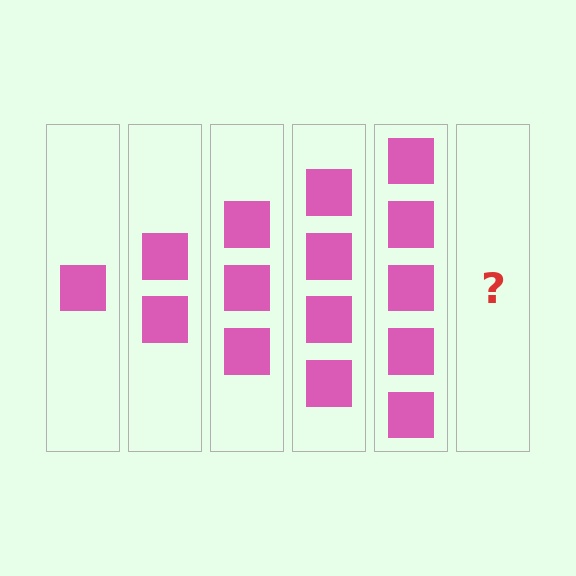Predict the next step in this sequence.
The next step is 6 squares.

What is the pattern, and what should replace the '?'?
The pattern is that each step adds one more square. The '?' should be 6 squares.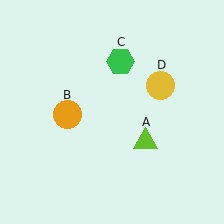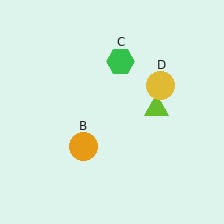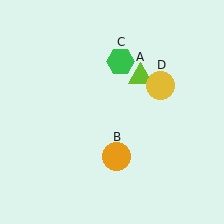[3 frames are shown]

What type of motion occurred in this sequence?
The lime triangle (object A), orange circle (object B) rotated counterclockwise around the center of the scene.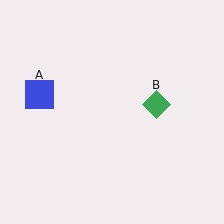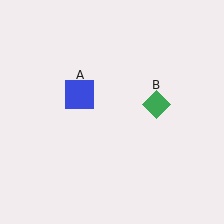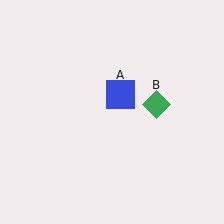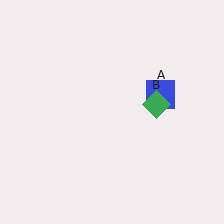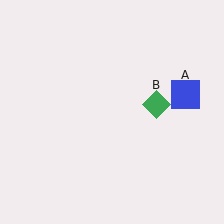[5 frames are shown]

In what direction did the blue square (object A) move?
The blue square (object A) moved right.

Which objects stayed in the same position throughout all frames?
Green diamond (object B) remained stationary.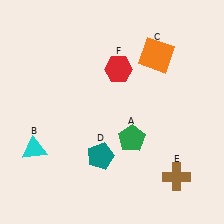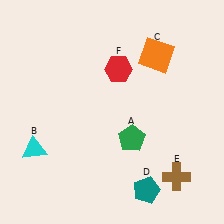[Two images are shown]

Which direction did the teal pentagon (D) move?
The teal pentagon (D) moved right.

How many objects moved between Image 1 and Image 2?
1 object moved between the two images.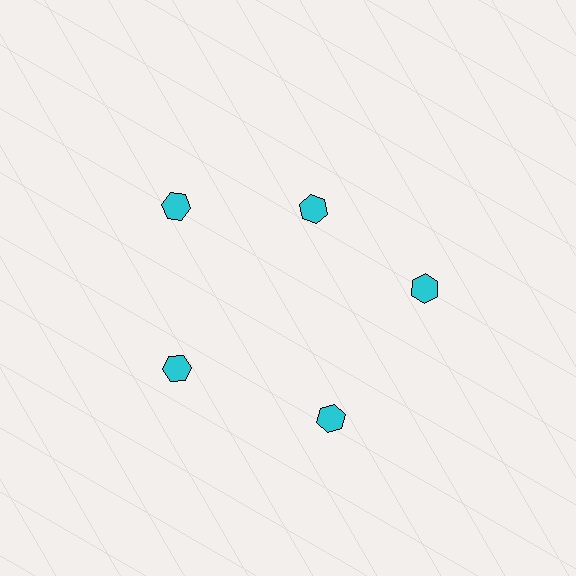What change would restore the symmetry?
The symmetry would be restored by moving it outward, back onto the ring so that all 5 hexagons sit at equal angles and equal distance from the center.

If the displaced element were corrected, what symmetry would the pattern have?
It would have 5-fold rotational symmetry — the pattern would map onto itself every 72 degrees.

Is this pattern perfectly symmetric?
No. The 5 cyan hexagons are arranged in a ring, but one element near the 1 o'clock position is pulled inward toward the center, breaking the 5-fold rotational symmetry.